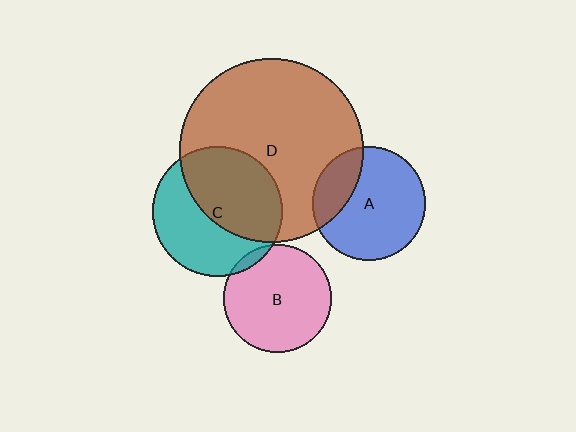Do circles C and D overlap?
Yes.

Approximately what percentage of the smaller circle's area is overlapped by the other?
Approximately 50%.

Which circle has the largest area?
Circle D (brown).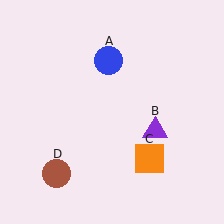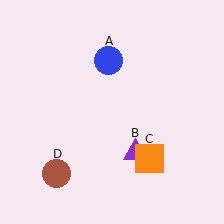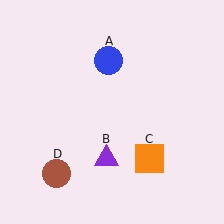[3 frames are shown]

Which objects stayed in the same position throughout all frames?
Blue circle (object A) and orange square (object C) and brown circle (object D) remained stationary.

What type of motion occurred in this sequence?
The purple triangle (object B) rotated clockwise around the center of the scene.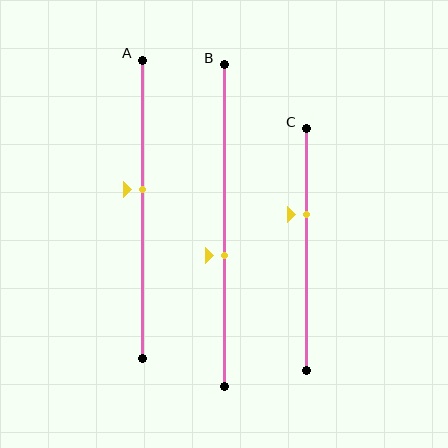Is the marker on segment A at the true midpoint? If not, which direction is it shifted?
No, the marker on segment A is shifted upward by about 7% of the segment length.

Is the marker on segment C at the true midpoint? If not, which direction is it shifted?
No, the marker on segment C is shifted upward by about 15% of the segment length.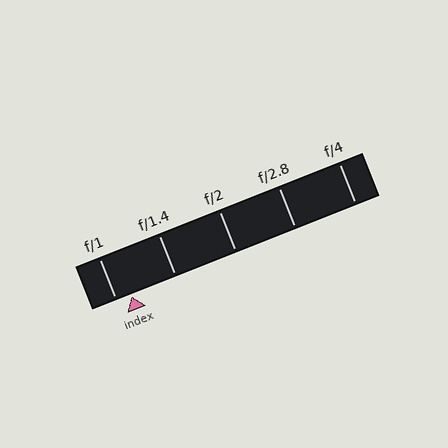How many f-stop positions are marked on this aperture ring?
There are 5 f-stop positions marked.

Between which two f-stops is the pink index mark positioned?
The index mark is between f/1 and f/1.4.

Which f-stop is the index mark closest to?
The index mark is closest to f/1.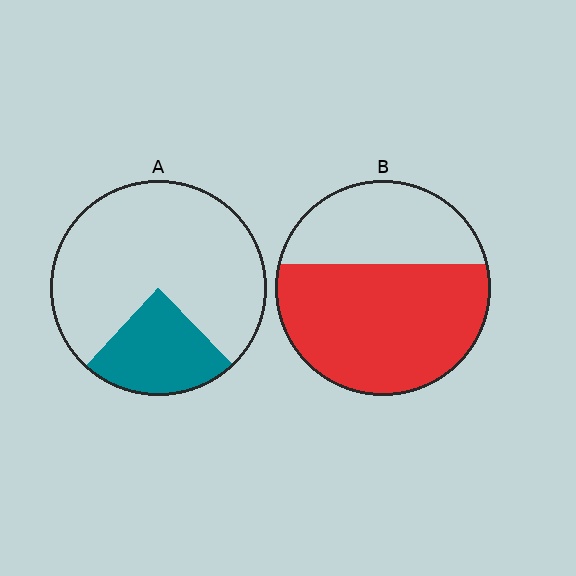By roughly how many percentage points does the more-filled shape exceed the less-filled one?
By roughly 40 percentage points (B over A).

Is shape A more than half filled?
No.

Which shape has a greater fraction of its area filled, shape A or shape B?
Shape B.